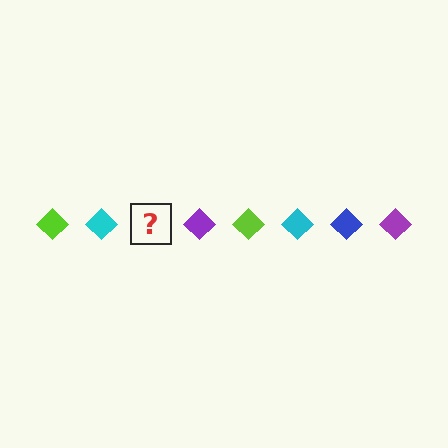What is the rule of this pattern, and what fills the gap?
The rule is that the pattern cycles through lime, cyan, blue, purple diamonds. The gap should be filled with a blue diamond.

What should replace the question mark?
The question mark should be replaced with a blue diamond.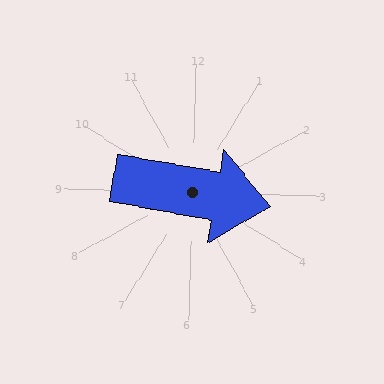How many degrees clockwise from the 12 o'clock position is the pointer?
Approximately 99 degrees.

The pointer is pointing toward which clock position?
Roughly 3 o'clock.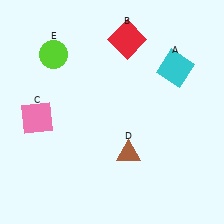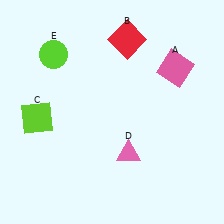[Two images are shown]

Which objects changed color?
A changed from cyan to pink. C changed from pink to lime. D changed from brown to pink.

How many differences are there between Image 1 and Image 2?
There are 3 differences between the two images.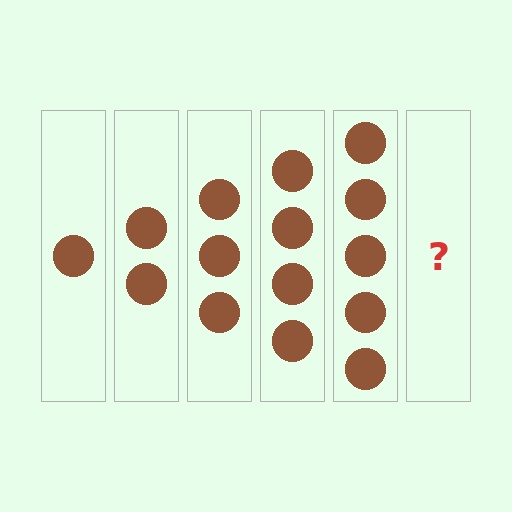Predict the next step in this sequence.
The next step is 6 circles.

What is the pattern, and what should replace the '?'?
The pattern is that each step adds one more circle. The '?' should be 6 circles.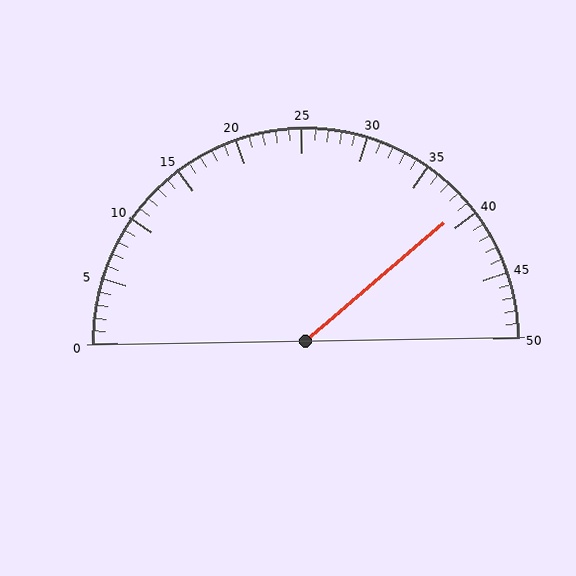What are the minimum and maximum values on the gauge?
The gauge ranges from 0 to 50.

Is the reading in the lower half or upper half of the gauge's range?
The reading is in the upper half of the range (0 to 50).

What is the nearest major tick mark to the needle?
The nearest major tick mark is 40.